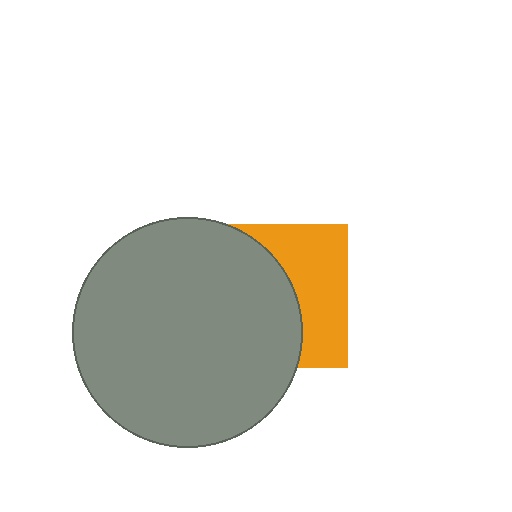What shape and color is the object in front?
The object in front is a gray circle.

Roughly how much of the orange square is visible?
A small part of it is visible (roughly 42%).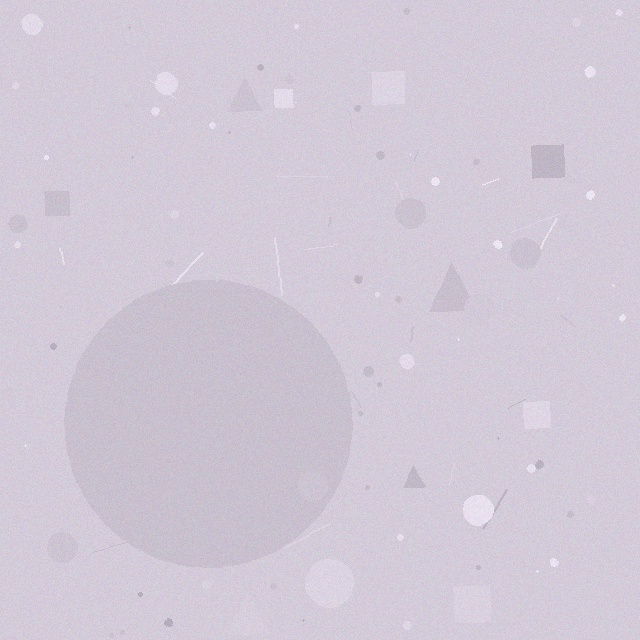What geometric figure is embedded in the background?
A circle is embedded in the background.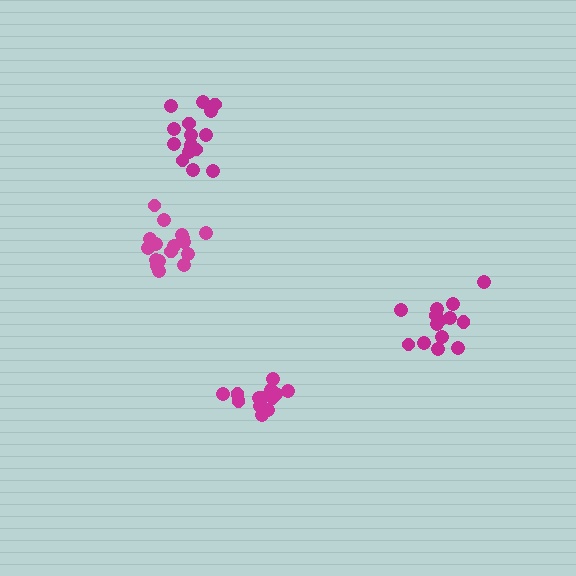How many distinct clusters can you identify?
There are 4 distinct clusters.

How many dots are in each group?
Group 1: 17 dots, Group 2: 14 dots, Group 3: 15 dots, Group 4: 15 dots (61 total).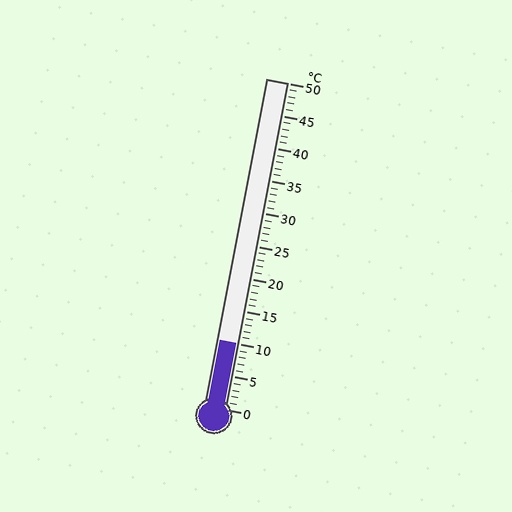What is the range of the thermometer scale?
The thermometer scale ranges from 0°C to 50°C.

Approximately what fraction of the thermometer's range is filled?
The thermometer is filled to approximately 20% of its range.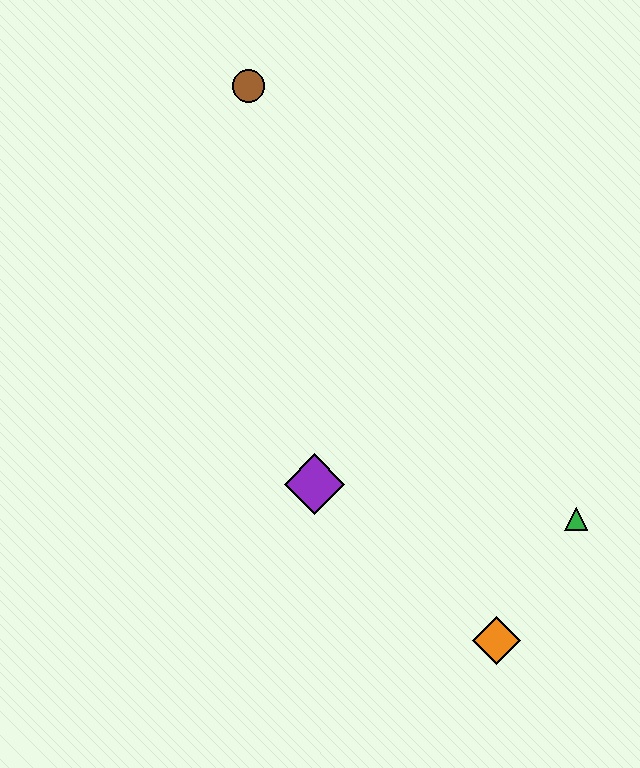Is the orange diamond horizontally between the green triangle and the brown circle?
Yes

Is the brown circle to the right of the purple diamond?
No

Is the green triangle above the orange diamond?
Yes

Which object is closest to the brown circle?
The purple diamond is closest to the brown circle.